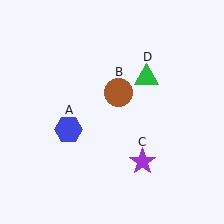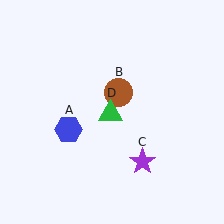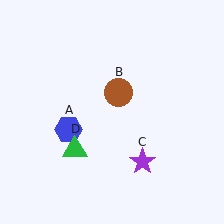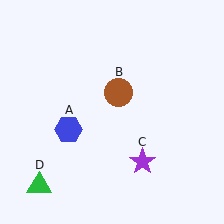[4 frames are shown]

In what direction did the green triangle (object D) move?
The green triangle (object D) moved down and to the left.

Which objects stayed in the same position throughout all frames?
Blue hexagon (object A) and brown circle (object B) and purple star (object C) remained stationary.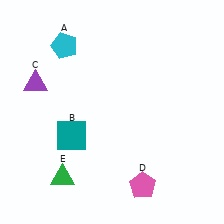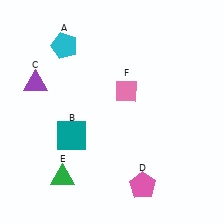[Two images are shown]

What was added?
A pink diamond (F) was added in Image 2.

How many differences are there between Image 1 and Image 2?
There is 1 difference between the two images.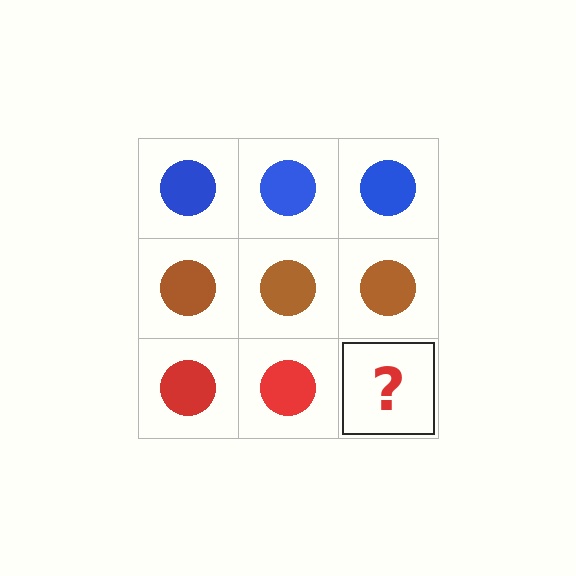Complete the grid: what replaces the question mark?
The question mark should be replaced with a red circle.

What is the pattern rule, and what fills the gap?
The rule is that each row has a consistent color. The gap should be filled with a red circle.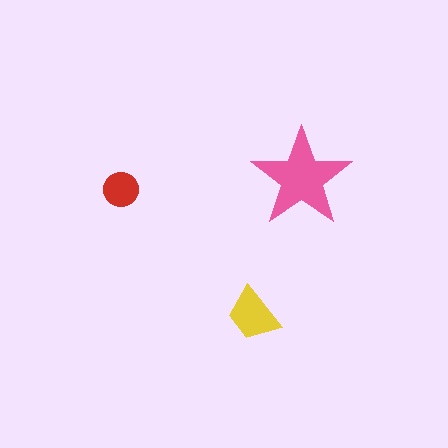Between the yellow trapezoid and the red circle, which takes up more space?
The yellow trapezoid.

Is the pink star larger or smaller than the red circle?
Larger.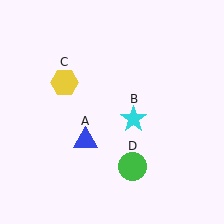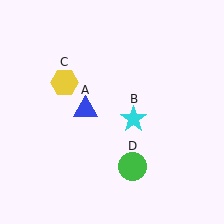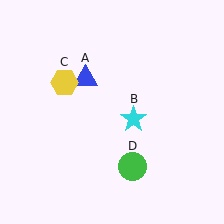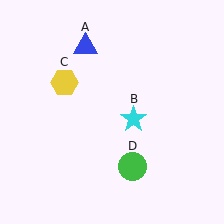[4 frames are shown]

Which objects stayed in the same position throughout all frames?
Cyan star (object B) and yellow hexagon (object C) and green circle (object D) remained stationary.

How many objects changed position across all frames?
1 object changed position: blue triangle (object A).